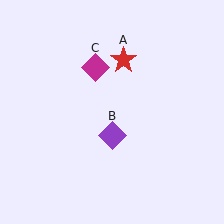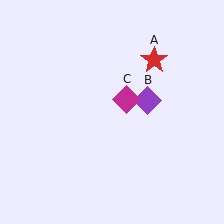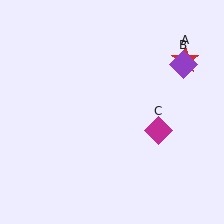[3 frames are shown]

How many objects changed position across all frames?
3 objects changed position: red star (object A), purple diamond (object B), magenta diamond (object C).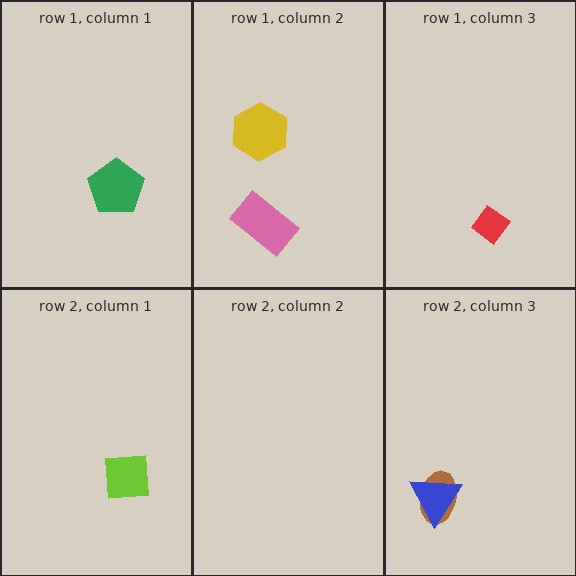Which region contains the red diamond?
The row 1, column 3 region.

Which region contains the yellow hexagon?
The row 1, column 2 region.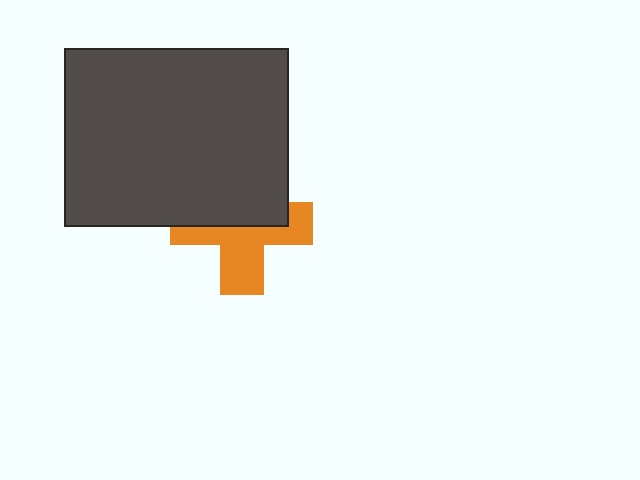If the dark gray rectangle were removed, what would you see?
You would see the complete orange cross.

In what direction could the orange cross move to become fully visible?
The orange cross could move down. That would shift it out from behind the dark gray rectangle entirely.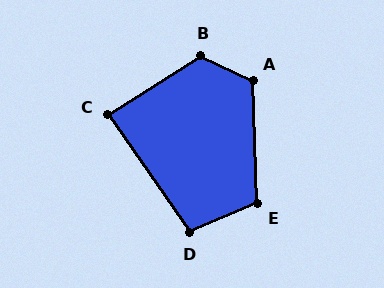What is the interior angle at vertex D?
Approximately 102 degrees (obtuse).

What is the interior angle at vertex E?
Approximately 111 degrees (obtuse).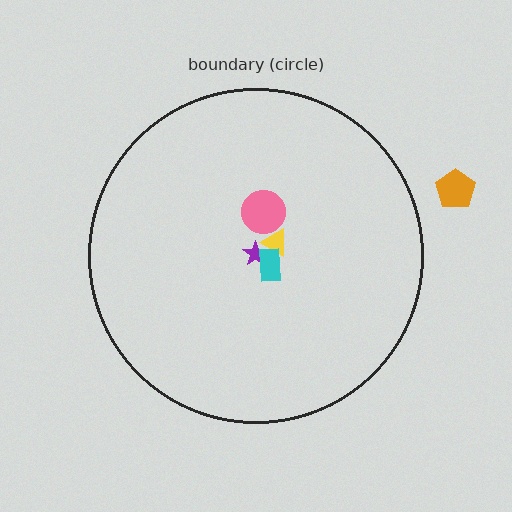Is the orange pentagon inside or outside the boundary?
Outside.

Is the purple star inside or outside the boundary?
Inside.